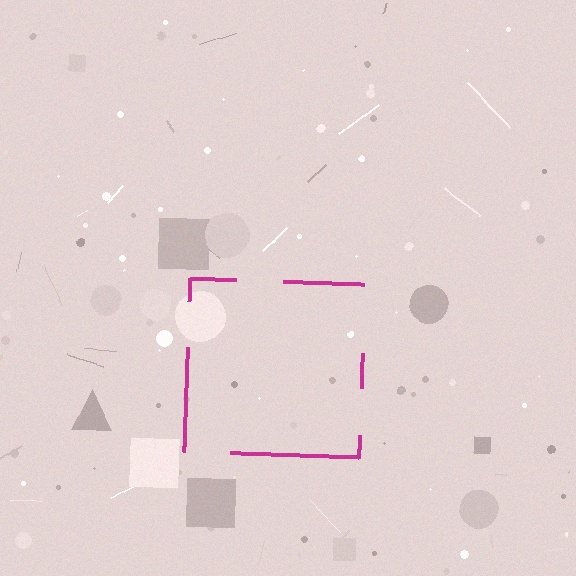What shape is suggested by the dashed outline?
The dashed outline suggests a square.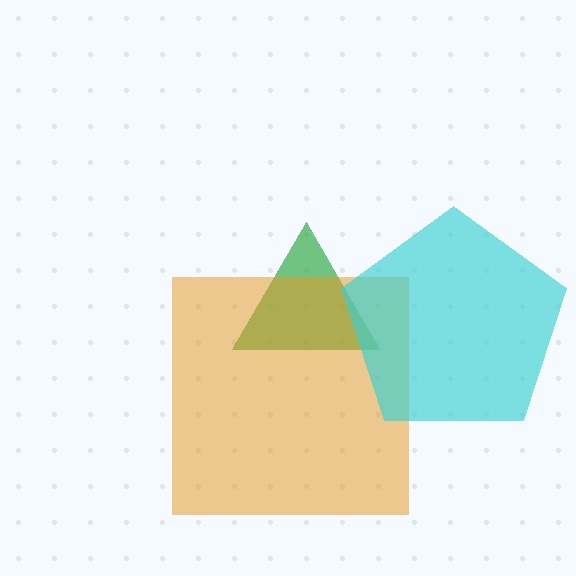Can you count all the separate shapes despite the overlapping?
Yes, there are 3 separate shapes.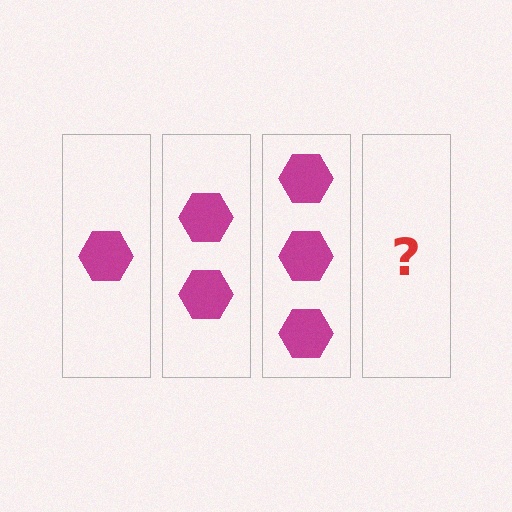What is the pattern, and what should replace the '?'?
The pattern is that each step adds one more hexagon. The '?' should be 4 hexagons.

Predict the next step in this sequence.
The next step is 4 hexagons.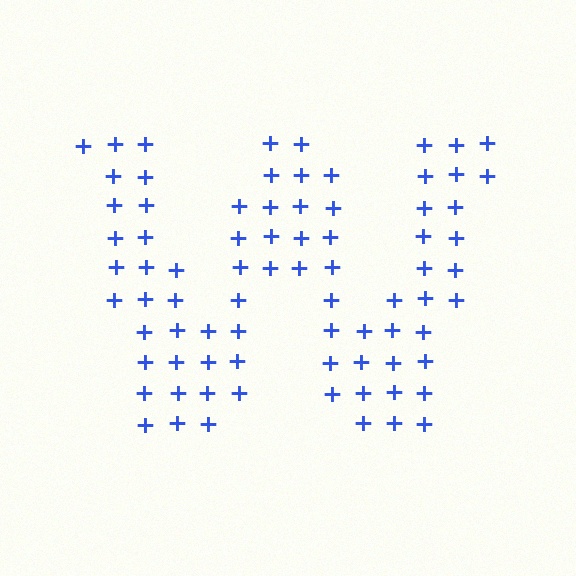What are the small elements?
The small elements are plus signs.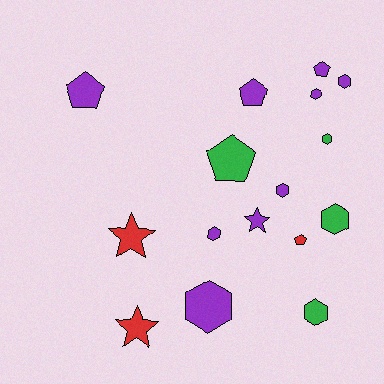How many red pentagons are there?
There is 1 red pentagon.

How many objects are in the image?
There are 16 objects.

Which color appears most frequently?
Purple, with 9 objects.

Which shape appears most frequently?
Hexagon, with 8 objects.